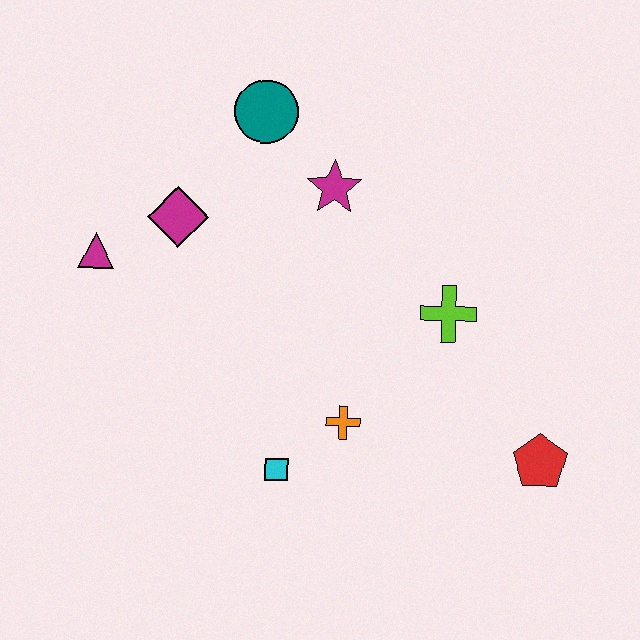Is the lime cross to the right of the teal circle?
Yes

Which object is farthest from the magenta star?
The red pentagon is farthest from the magenta star.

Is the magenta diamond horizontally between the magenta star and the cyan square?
No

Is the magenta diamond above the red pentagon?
Yes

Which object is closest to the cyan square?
The orange cross is closest to the cyan square.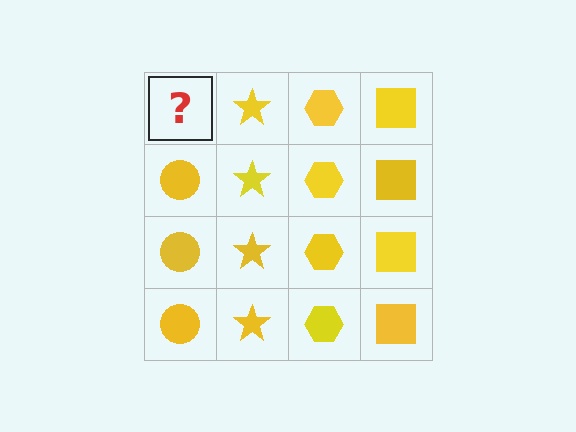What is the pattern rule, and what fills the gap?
The rule is that each column has a consistent shape. The gap should be filled with a yellow circle.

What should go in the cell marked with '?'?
The missing cell should contain a yellow circle.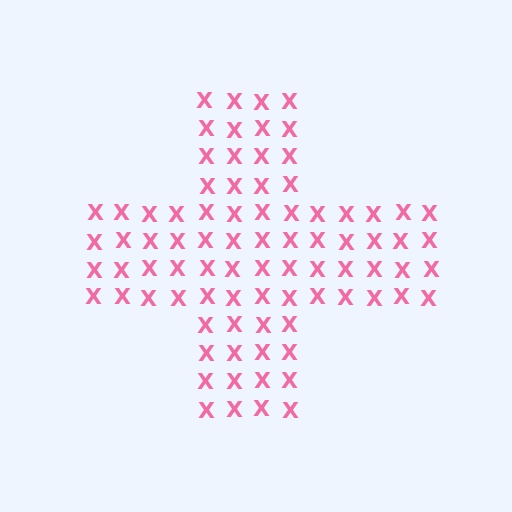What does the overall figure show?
The overall figure shows a cross.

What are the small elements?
The small elements are letter X's.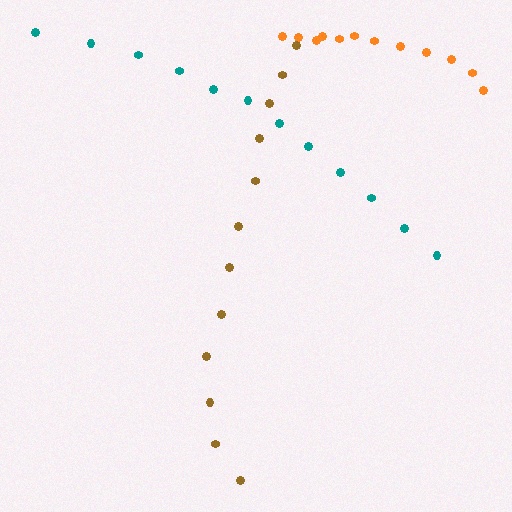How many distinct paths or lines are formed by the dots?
There are 3 distinct paths.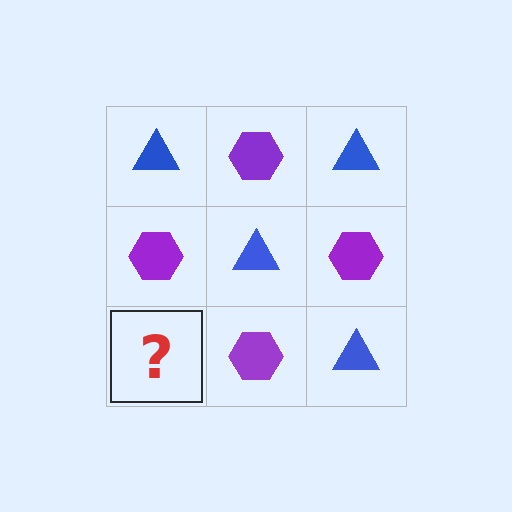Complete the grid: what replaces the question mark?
The question mark should be replaced with a blue triangle.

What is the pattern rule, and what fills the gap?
The rule is that it alternates blue triangle and purple hexagon in a checkerboard pattern. The gap should be filled with a blue triangle.